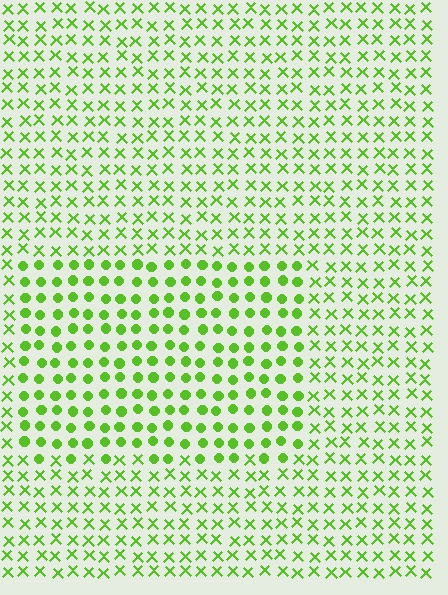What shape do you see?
I see a rectangle.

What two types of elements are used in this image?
The image uses circles inside the rectangle region and X marks outside it.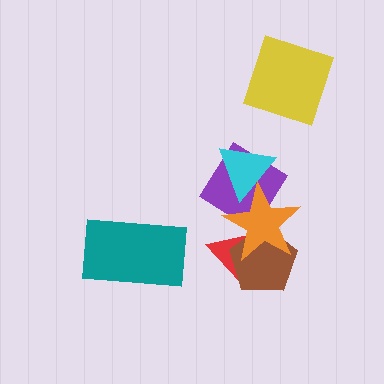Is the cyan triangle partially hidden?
Yes, it is partially covered by another shape.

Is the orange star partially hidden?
No, no other shape covers it.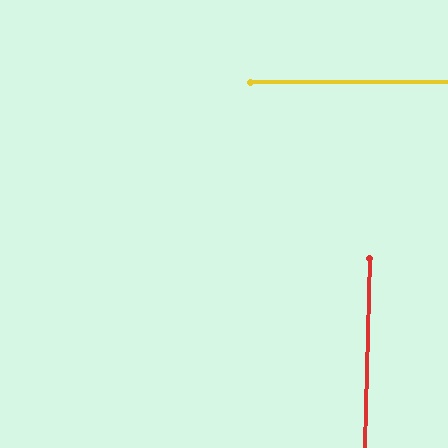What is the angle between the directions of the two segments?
Approximately 88 degrees.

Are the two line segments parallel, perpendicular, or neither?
Perpendicular — they meet at approximately 88°.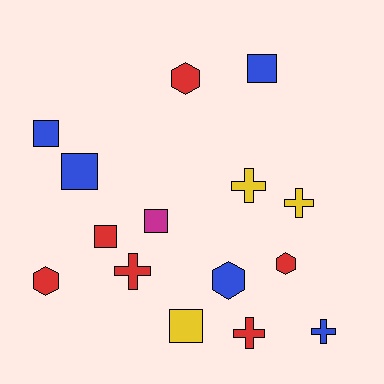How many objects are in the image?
There are 15 objects.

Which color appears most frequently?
Red, with 6 objects.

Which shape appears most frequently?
Square, with 6 objects.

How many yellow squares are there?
There is 1 yellow square.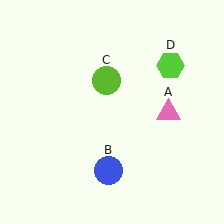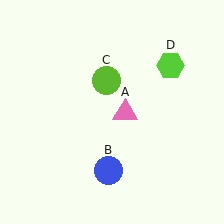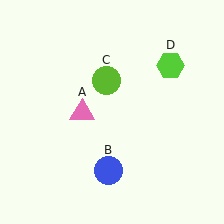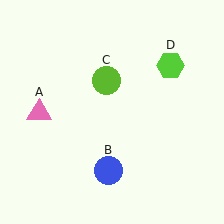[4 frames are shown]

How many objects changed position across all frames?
1 object changed position: pink triangle (object A).